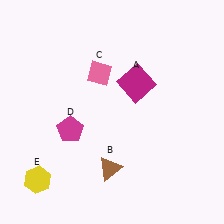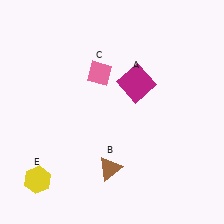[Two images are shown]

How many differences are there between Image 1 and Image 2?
There is 1 difference between the two images.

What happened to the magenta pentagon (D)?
The magenta pentagon (D) was removed in Image 2. It was in the bottom-left area of Image 1.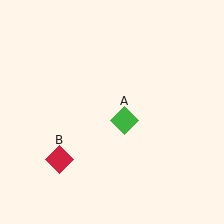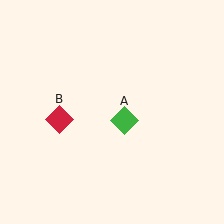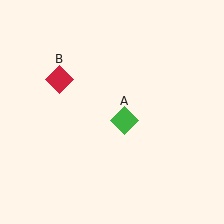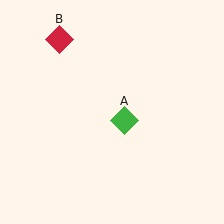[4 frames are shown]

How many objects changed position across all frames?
1 object changed position: red diamond (object B).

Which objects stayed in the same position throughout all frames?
Green diamond (object A) remained stationary.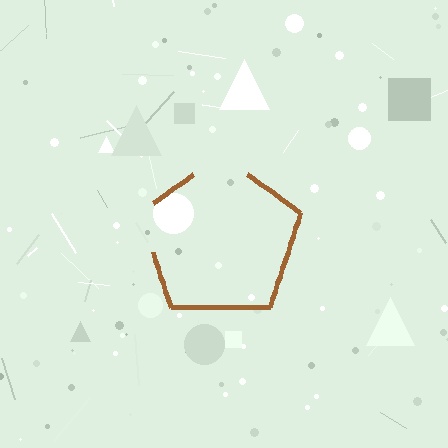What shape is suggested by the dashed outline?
The dashed outline suggests a pentagon.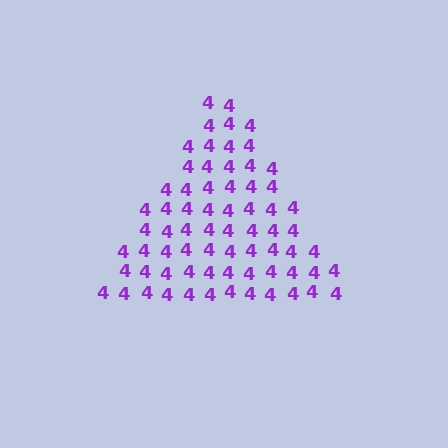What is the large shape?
The large shape is a triangle.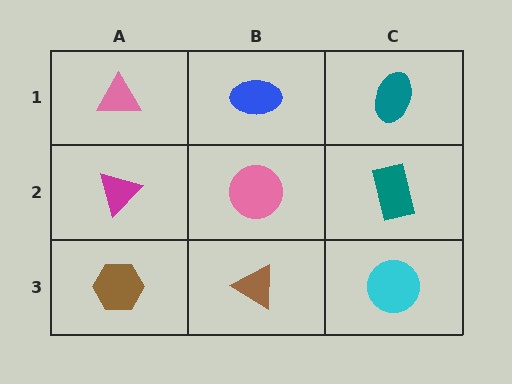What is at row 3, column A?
A brown hexagon.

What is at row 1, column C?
A teal ellipse.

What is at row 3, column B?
A brown triangle.